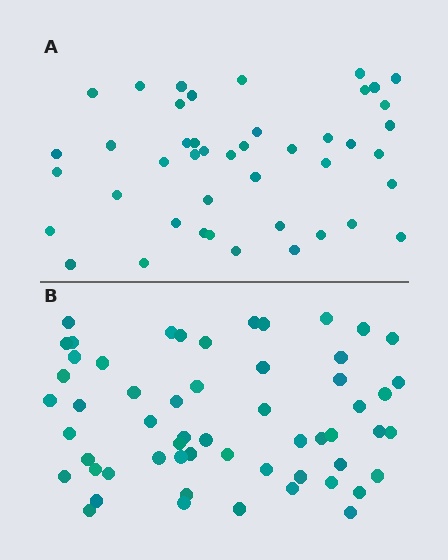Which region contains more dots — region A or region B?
Region B (the bottom region) has more dots.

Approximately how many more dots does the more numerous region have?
Region B has approximately 15 more dots than region A.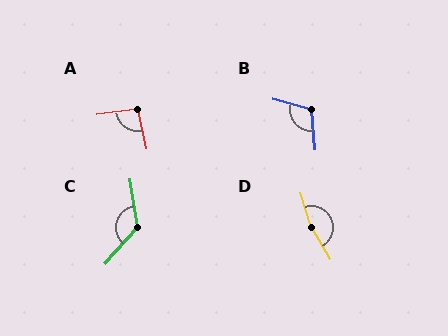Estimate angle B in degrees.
Approximately 111 degrees.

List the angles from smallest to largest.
A (94°), B (111°), C (130°), D (165°).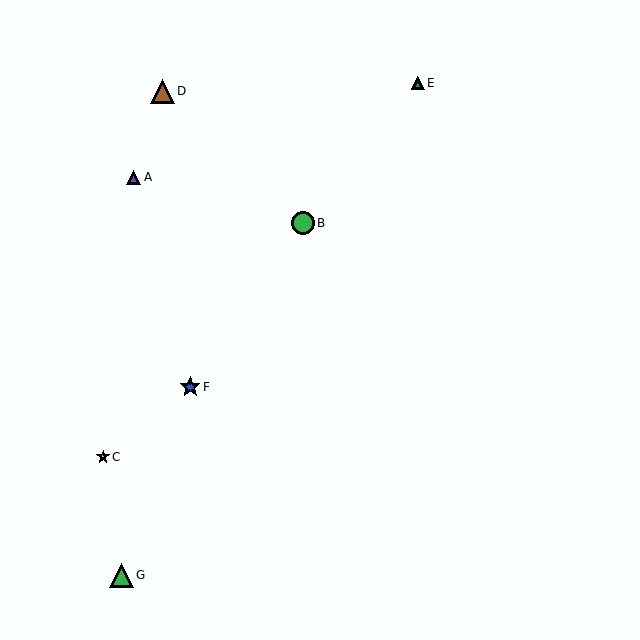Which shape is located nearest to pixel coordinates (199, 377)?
The blue star (labeled F) at (190, 387) is nearest to that location.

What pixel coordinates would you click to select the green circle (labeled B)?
Click at (303, 223) to select the green circle B.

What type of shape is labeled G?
Shape G is a green triangle.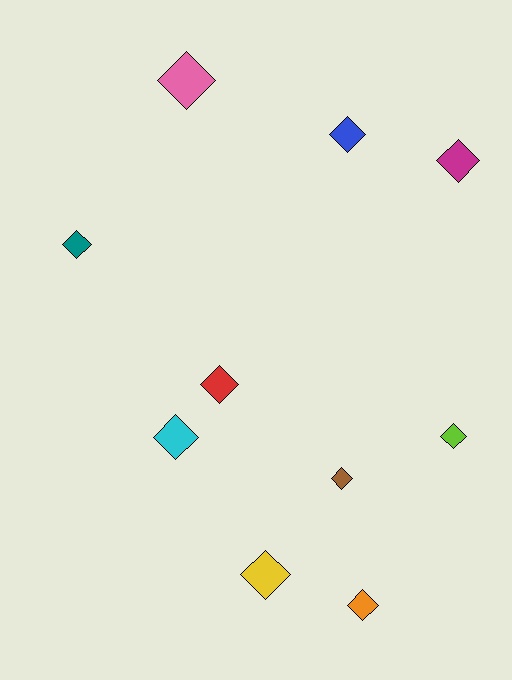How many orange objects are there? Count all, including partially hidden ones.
There is 1 orange object.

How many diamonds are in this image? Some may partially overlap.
There are 10 diamonds.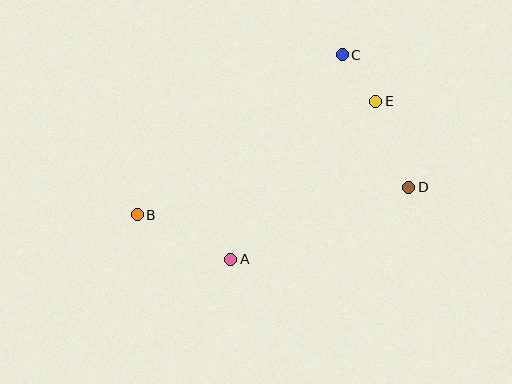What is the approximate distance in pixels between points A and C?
The distance between A and C is approximately 233 pixels.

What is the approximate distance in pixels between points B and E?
The distance between B and E is approximately 265 pixels.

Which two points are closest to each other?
Points C and E are closest to each other.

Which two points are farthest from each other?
Points B and D are farthest from each other.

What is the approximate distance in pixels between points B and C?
The distance between B and C is approximately 260 pixels.